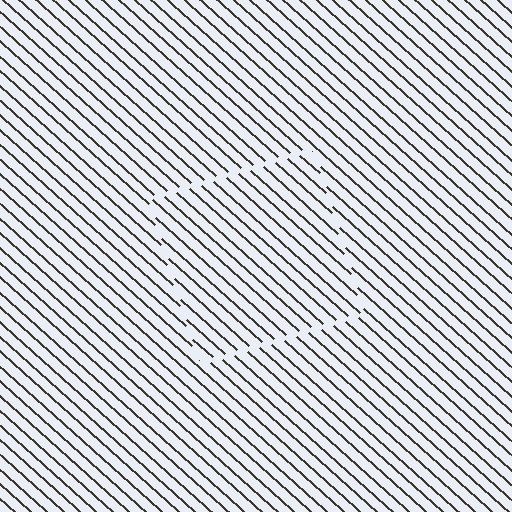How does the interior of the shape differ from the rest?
The interior of the shape contains the same grating, shifted by half a period — the contour is defined by the phase discontinuity where line-ends from the inner and outer gratings abut.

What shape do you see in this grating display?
An illusory square. The interior of the shape contains the same grating, shifted by half a period — the contour is defined by the phase discontinuity where line-ends from the inner and outer gratings abut.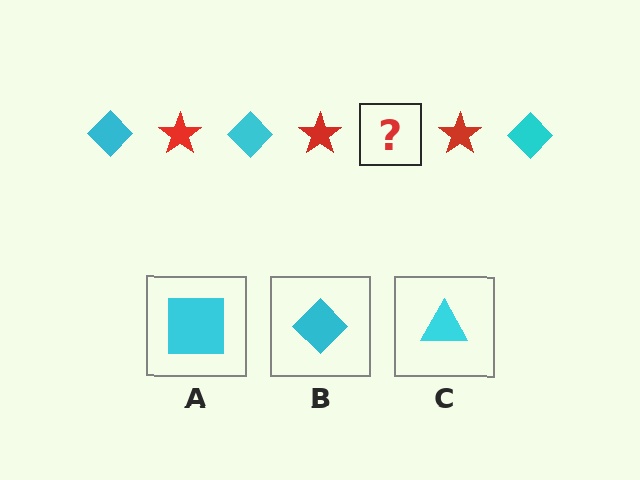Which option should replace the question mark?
Option B.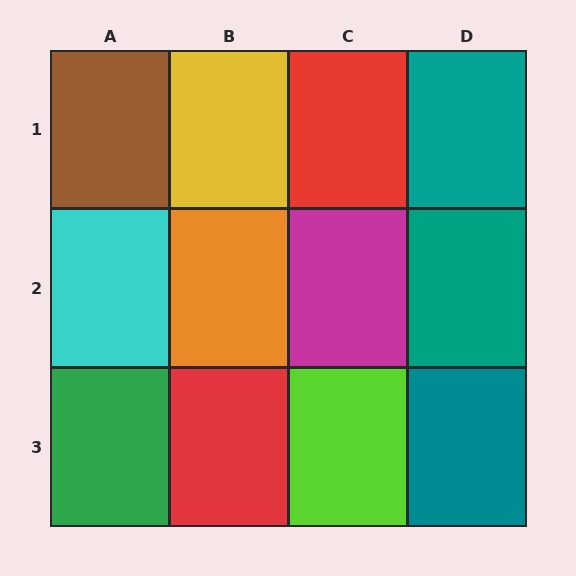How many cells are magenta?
1 cell is magenta.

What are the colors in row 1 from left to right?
Brown, yellow, red, teal.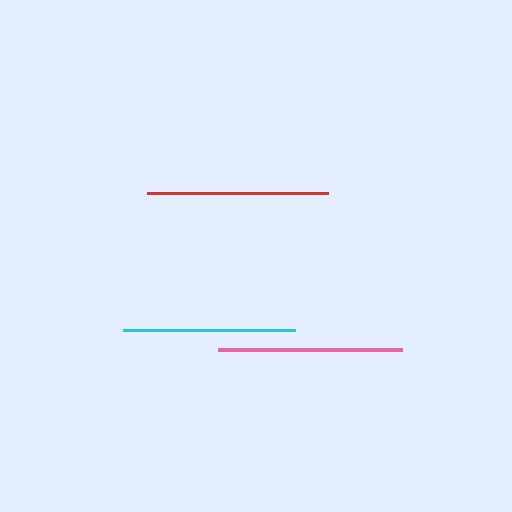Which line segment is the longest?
The pink line is the longest at approximately 184 pixels.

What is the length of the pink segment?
The pink segment is approximately 184 pixels long.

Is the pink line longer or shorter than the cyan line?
The pink line is longer than the cyan line.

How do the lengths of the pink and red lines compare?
The pink and red lines are approximately the same length.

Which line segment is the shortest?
The cyan line is the shortest at approximately 171 pixels.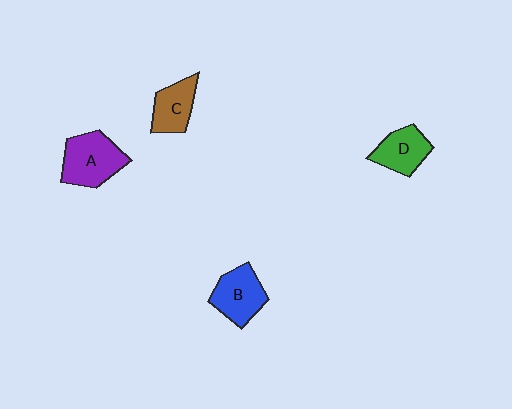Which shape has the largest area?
Shape A (purple).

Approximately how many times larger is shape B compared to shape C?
Approximately 1.2 times.